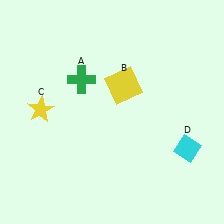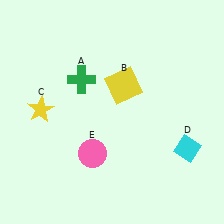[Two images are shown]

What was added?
A pink circle (E) was added in Image 2.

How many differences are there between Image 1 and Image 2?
There is 1 difference between the two images.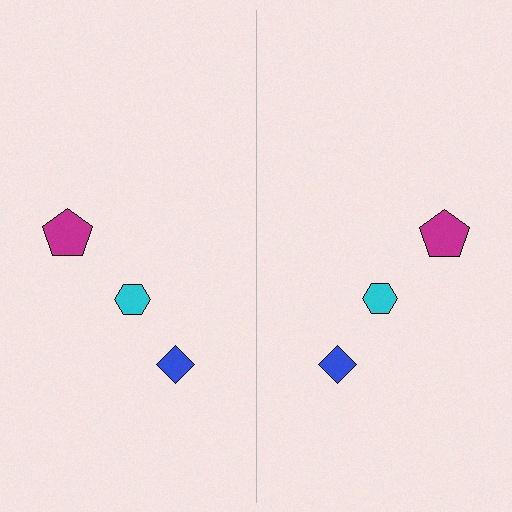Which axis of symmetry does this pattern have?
The pattern has a vertical axis of symmetry running through the center of the image.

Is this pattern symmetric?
Yes, this pattern has bilateral (reflection) symmetry.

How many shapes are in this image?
There are 6 shapes in this image.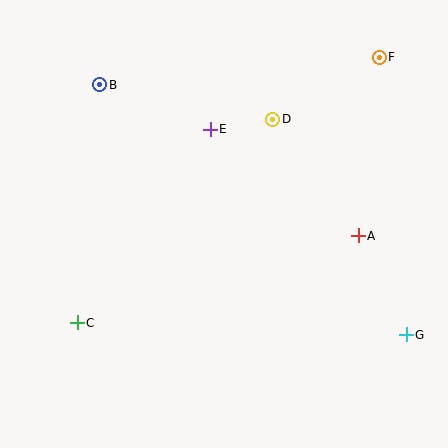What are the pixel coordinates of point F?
Point F is at (379, 57).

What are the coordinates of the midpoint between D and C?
The midpoint between D and C is at (175, 221).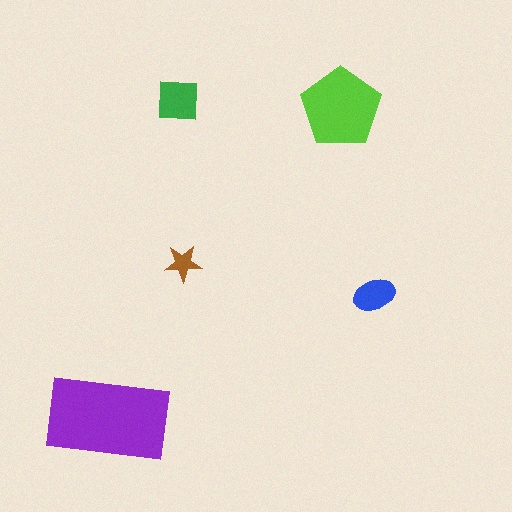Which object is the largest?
The purple rectangle.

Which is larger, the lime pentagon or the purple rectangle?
The purple rectangle.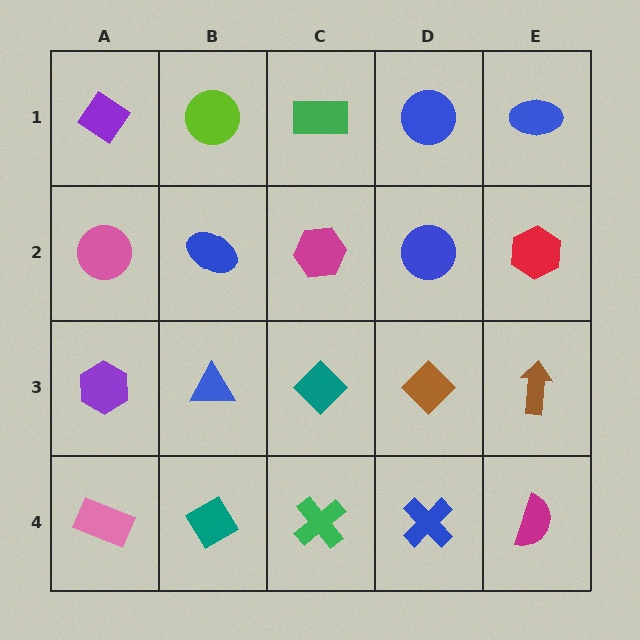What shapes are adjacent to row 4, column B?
A blue triangle (row 3, column B), a pink rectangle (row 4, column A), a green cross (row 4, column C).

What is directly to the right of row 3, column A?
A blue triangle.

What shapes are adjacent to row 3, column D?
A blue circle (row 2, column D), a blue cross (row 4, column D), a teal diamond (row 3, column C), a brown arrow (row 3, column E).